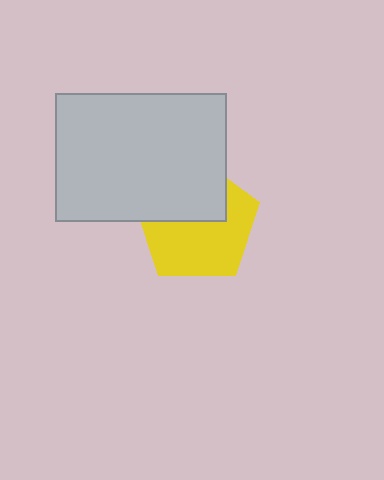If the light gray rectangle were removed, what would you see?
You would see the complete yellow pentagon.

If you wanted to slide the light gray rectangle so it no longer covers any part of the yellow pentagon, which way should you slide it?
Slide it up — that is the most direct way to separate the two shapes.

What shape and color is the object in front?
The object in front is a light gray rectangle.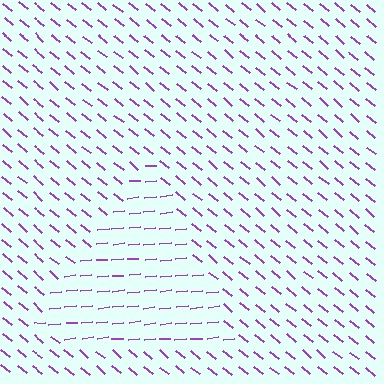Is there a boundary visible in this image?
Yes, there is a texture boundary formed by a change in line orientation.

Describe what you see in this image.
The image is filled with small purple line segments. A triangle region in the image has lines oriented differently from the surrounding lines, creating a visible texture boundary.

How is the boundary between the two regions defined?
The boundary is defined purely by a change in line orientation (approximately 45 degrees difference). All lines are the same color and thickness.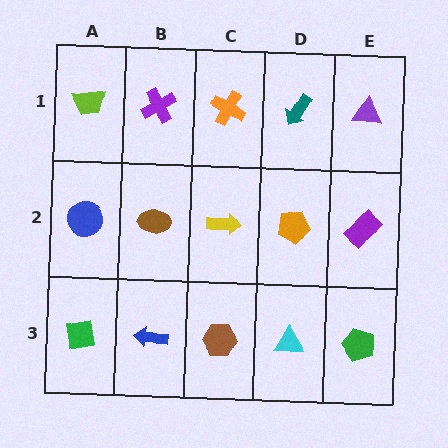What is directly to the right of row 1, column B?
An orange cross.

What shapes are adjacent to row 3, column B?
A brown ellipse (row 2, column B), a green square (row 3, column A), a brown hexagon (row 3, column C).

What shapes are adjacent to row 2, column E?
A purple triangle (row 1, column E), a green pentagon (row 3, column E), an orange pentagon (row 2, column D).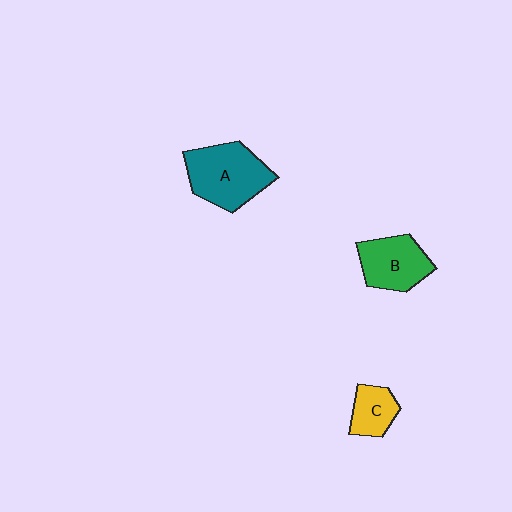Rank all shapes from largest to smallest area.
From largest to smallest: A (teal), B (green), C (yellow).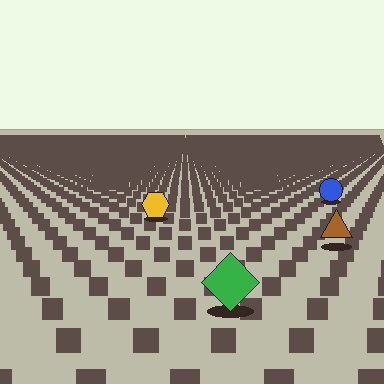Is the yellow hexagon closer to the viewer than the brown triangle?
No. The brown triangle is closer — you can tell from the texture gradient: the ground texture is coarser near it.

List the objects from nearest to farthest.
From nearest to farthest: the green diamond, the brown triangle, the yellow hexagon, the blue circle.